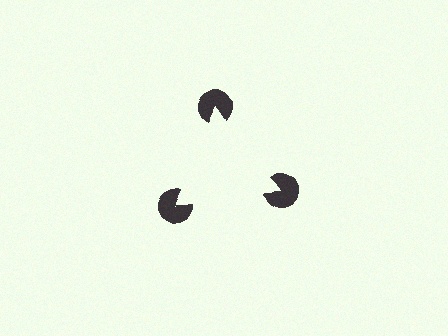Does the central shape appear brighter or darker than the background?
It typically appears slightly brighter than the background, even though no actual brightness change is drawn.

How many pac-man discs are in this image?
There are 3 — one at each vertex of the illusory triangle.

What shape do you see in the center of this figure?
An illusory triangle — its edges are inferred from the aligned wedge cuts in the pac-man discs, not physically drawn.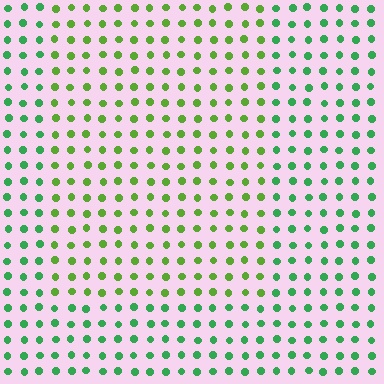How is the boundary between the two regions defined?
The boundary is defined purely by a slight shift in hue (about 36 degrees). Spacing, size, and orientation are identical on both sides.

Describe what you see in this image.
The image is filled with small green elements in a uniform arrangement. A rectangle-shaped region is visible where the elements are tinted to a slightly different hue, forming a subtle color boundary.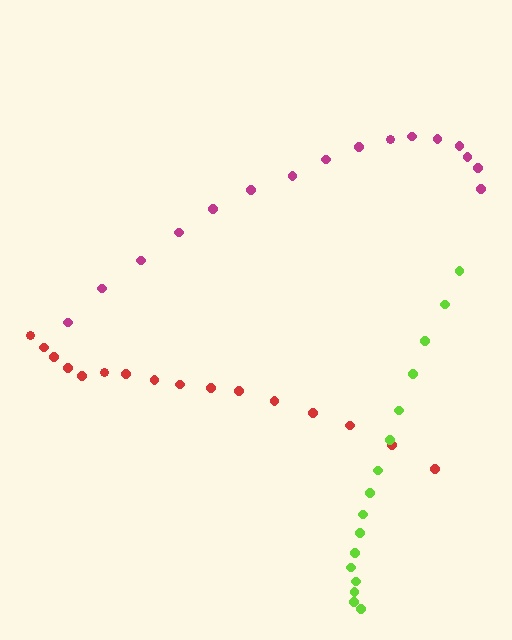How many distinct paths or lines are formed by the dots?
There are 3 distinct paths.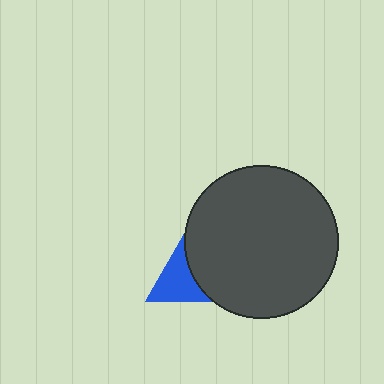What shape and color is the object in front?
The object in front is a dark gray circle.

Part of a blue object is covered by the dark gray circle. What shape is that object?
It is a triangle.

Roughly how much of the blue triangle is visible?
About half of it is visible (roughly 56%).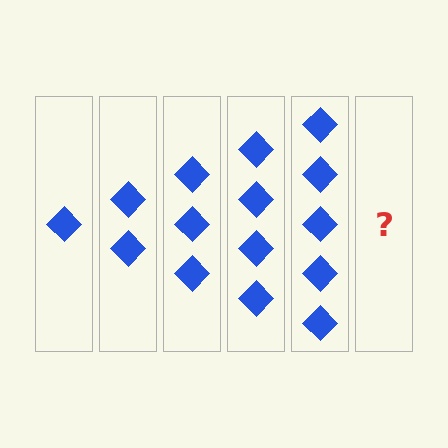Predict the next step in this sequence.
The next step is 6 diamonds.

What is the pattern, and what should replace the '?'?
The pattern is that each step adds one more diamond. The '?' should be 6 diamonds.